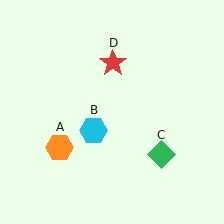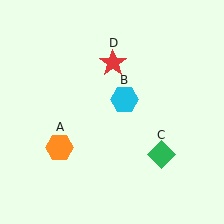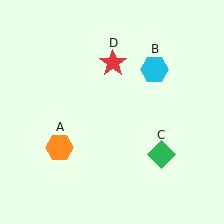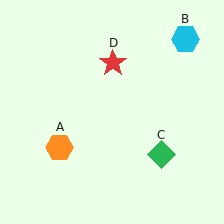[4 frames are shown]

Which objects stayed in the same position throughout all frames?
Orange hexagon (object A) and green diamond (object C) and red star (object D) remained stationary.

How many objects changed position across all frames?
1 object changed position: cyan hexagon (object B).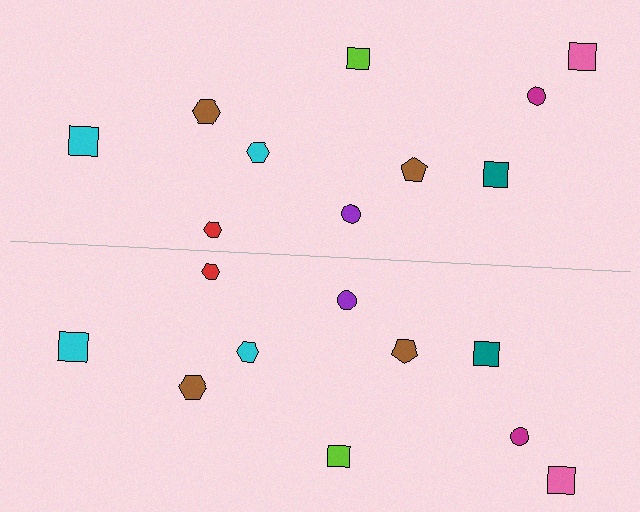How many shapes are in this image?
There are 20 shapes in this image.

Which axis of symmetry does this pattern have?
The pattern has a horizontal axis of symmetry running through the center of the image.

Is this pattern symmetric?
Yes, this pattern has bilateral (reflection) symmetry.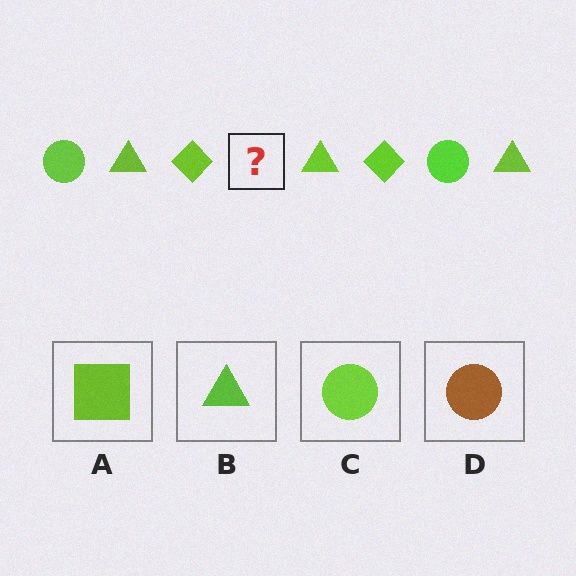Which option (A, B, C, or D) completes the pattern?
C.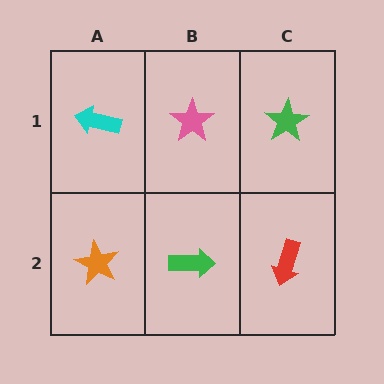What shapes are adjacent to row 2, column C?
A green star (row 1, column C), a green arrow (row 2, column B).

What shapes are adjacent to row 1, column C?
A red arrow (row 2, column C), a pink star (row 1, column B).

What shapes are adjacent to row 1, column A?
An orange star (row 2, column A), a pink star (row 1, column B).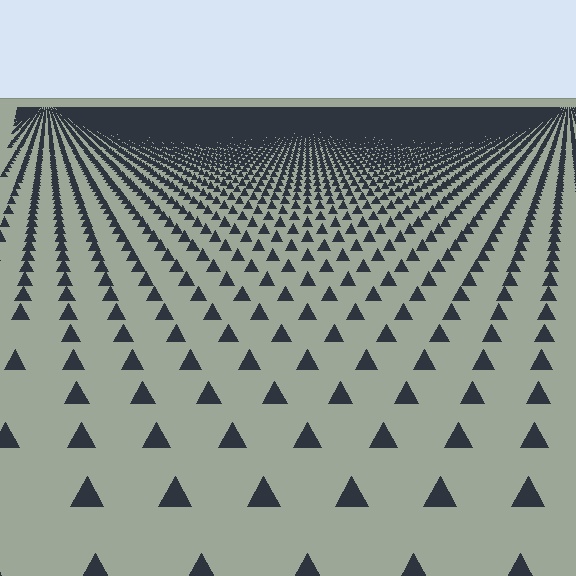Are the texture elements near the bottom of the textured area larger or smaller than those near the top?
Larger. Near the bottom, elements are closer to the viewer and appear at a bigger on-screen size.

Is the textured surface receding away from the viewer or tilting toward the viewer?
The surface is receding away from the viewer. Texture elements get smaller and denser toward the top.